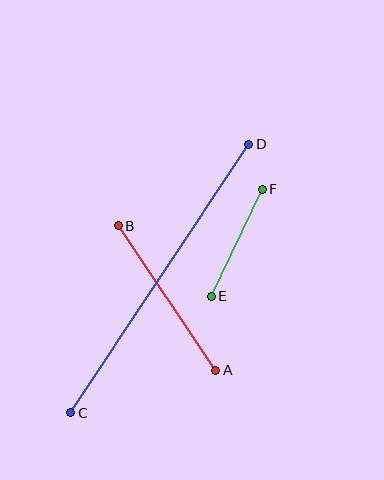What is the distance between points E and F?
The distance is approximately 119 pixels.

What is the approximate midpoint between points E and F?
The midpoint is at approximately (237, 243) pixels.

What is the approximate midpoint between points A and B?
The midpoint is at approximately (167, 298) pixels.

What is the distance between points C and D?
The distance is approximately 322 pixels.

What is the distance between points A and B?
The distance is approximately 174 pixels.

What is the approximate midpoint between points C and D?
The midpoint is at approximately (160, 279) pixels.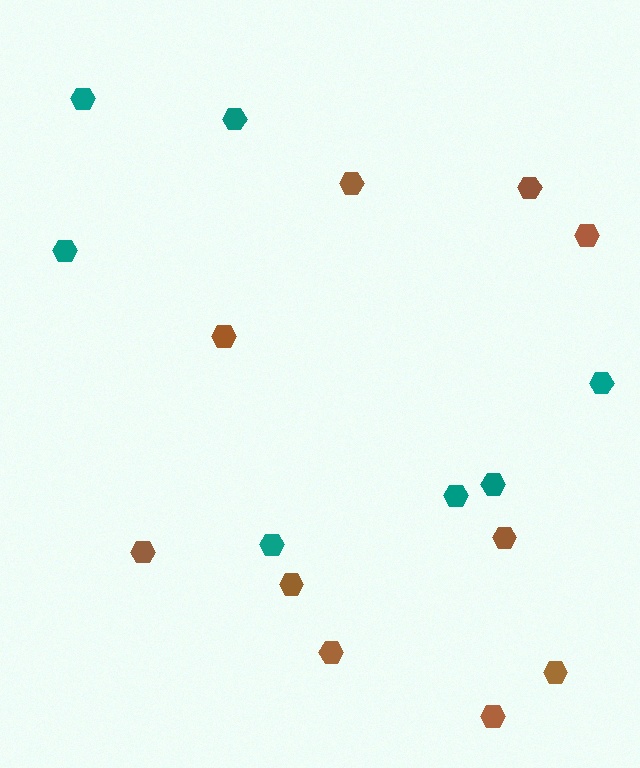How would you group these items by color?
There are 2 groups: one group of teal hexagons (7) and one group of brown hexagons (10).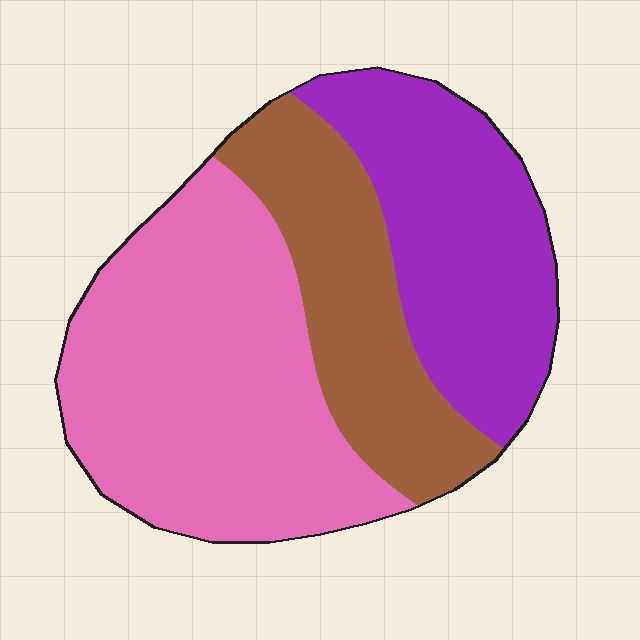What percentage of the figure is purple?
Purple takes up between a sixth and a third of the figure.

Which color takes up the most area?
Pink, at roughly 45%.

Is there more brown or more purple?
Purple.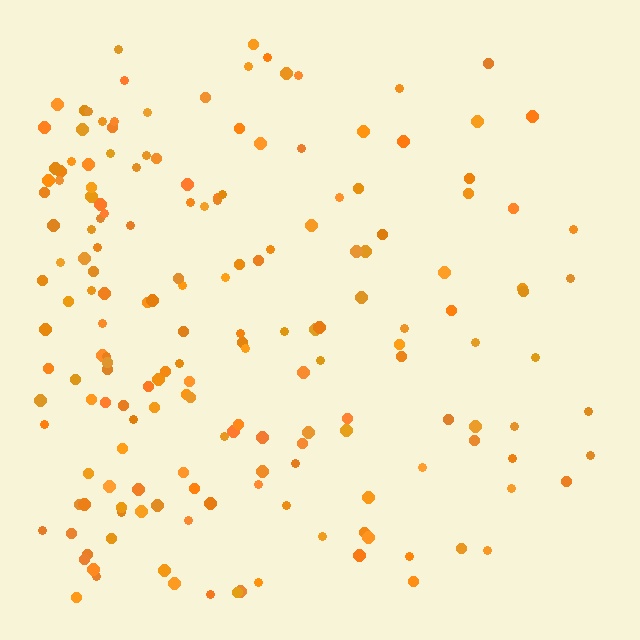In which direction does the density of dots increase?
From right to left, with the left side densest.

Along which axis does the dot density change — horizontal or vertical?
Horizontal.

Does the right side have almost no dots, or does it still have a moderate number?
Still a moderate number, just noticeably fewer than the left.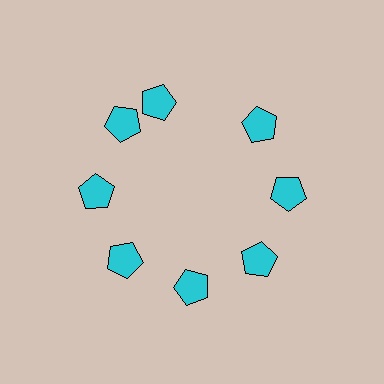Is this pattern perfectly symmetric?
No. The 8 cyan pentagons are arranged in a ring, but one element near the 12 o'clock position is rotated out of alignment along the ring, breaking the 8-fold rotational symmetry.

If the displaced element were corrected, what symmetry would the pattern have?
It would have 8-fold rotational symmetry — the pattern would map onto itself every 45 degrees.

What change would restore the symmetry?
The symmetry would be restored by rotating it back into even spacing with its neighbors so that all 8 pentagons sit at equal angles and equal distance from the center.